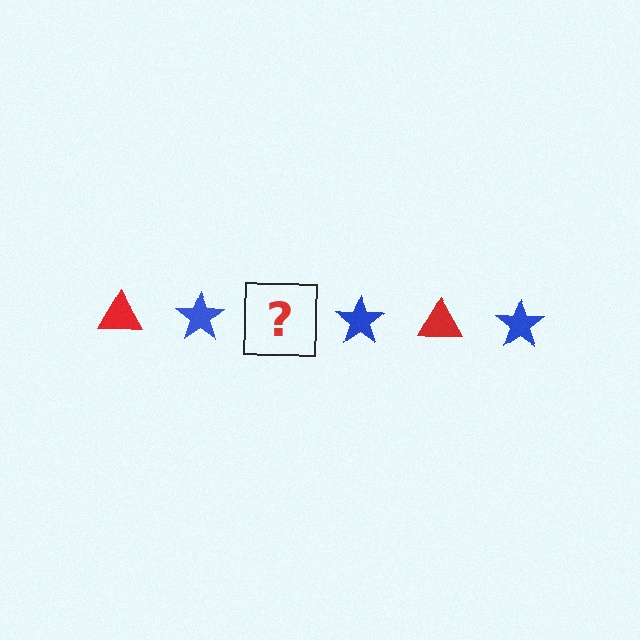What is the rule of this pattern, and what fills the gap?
The rule is that the pattern alternates between red triangle and blue star. The gap should be filled with a red triangle.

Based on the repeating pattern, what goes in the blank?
The blank should be a red triangle.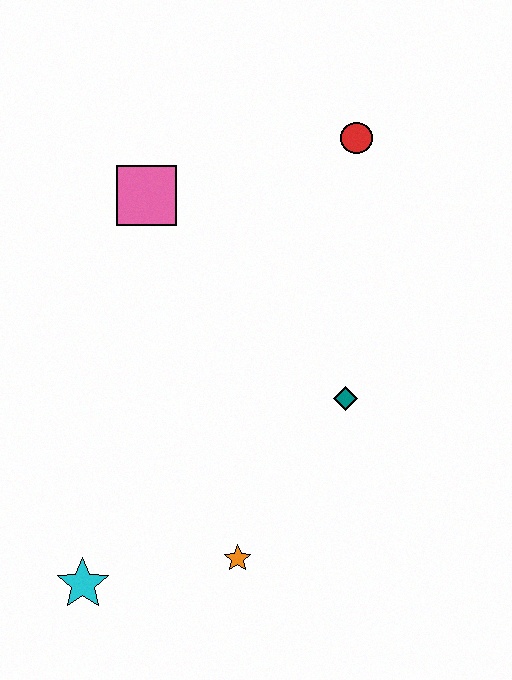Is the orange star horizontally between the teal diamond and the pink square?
Yes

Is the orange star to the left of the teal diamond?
Yes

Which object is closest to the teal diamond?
The orange star is closest to the teal diamond.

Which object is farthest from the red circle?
The cyan star is farthest from the red circle.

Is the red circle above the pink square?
Yes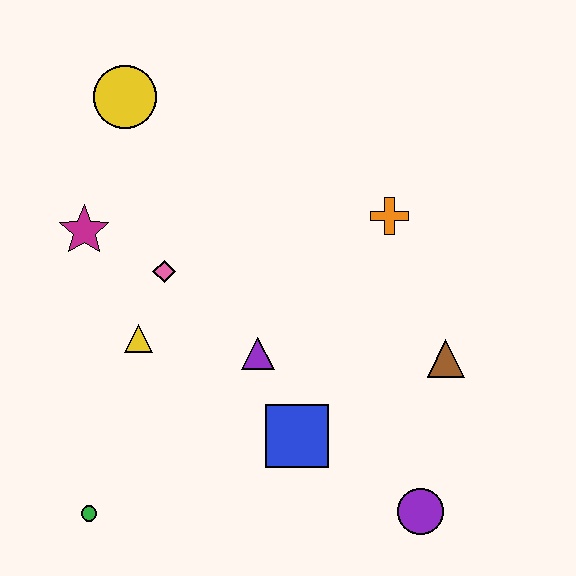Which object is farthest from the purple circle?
The yellow circle is farthest from the purple circle.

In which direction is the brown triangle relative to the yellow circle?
The brown triangle is to the right of the yellow circle.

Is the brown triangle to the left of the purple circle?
No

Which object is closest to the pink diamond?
The yellow triangle is closest to the pink diamond.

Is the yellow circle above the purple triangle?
Yes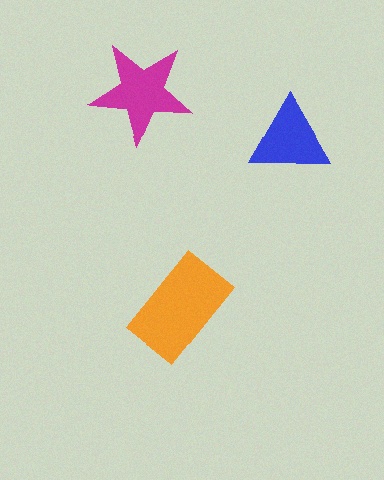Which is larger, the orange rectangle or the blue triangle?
The orange rectangle.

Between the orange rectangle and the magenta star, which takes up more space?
The orange rectangle.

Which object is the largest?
The orange rectangle.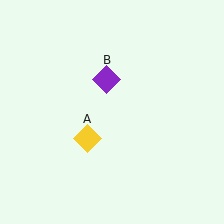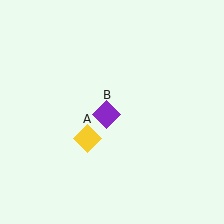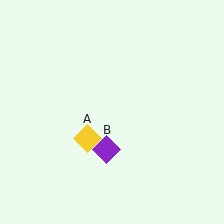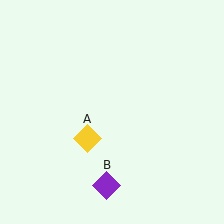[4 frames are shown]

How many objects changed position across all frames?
1 object changed position: purple diamond (object B).